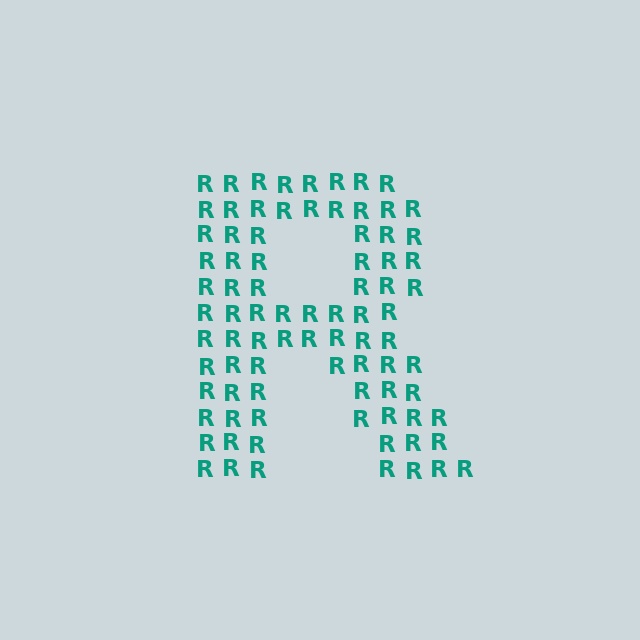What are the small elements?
The small elements are letter R's.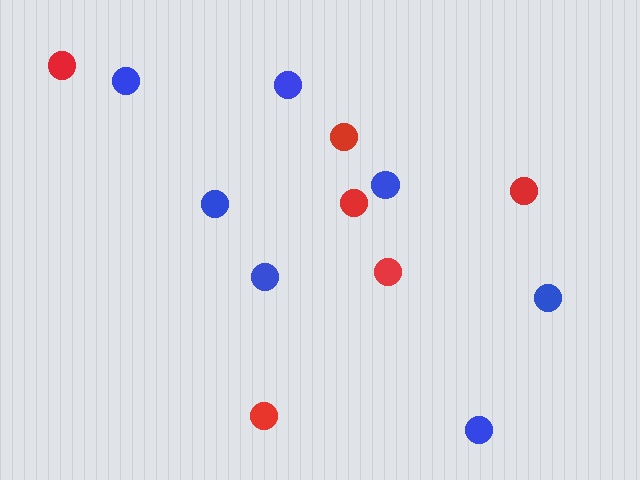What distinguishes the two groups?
There are 2 groups: one group of blue circles (7) and one group of red circles (6).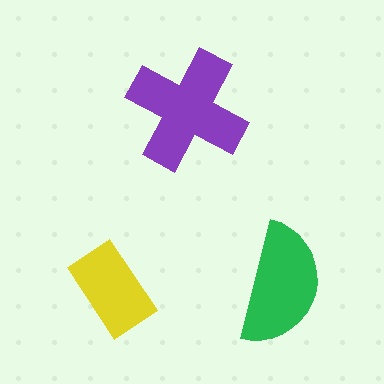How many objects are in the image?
There are 3 objects in the image.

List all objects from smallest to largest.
The yellow rectangle, the green semicircle, the purple cross.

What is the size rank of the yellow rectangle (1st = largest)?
3rd.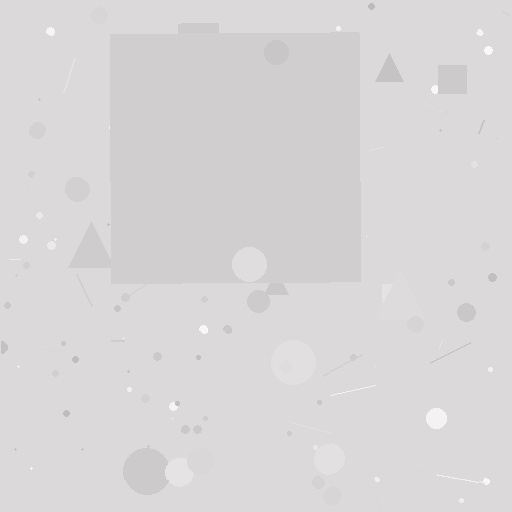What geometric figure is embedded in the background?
A square is embedded in the background.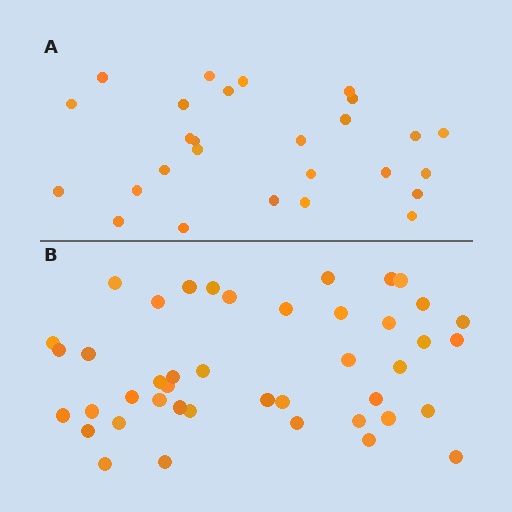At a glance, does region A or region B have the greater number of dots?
Region B (the bottom region) has more dots.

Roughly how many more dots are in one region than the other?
Region B has approximately 15 more dots than region A.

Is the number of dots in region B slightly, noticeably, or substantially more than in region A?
Region B has substantially more. The ratio is roughly 1.6 to 1.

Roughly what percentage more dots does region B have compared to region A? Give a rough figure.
About 60% more.